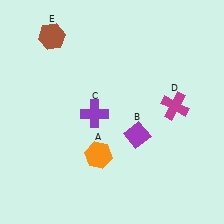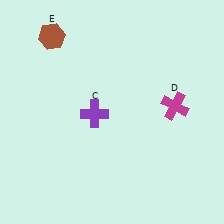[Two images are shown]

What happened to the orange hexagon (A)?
The orange hexagon (A) was removed in Image 2. It was in the bottom-left area of Image 1.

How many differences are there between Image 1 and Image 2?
There are 2 differences between the two images.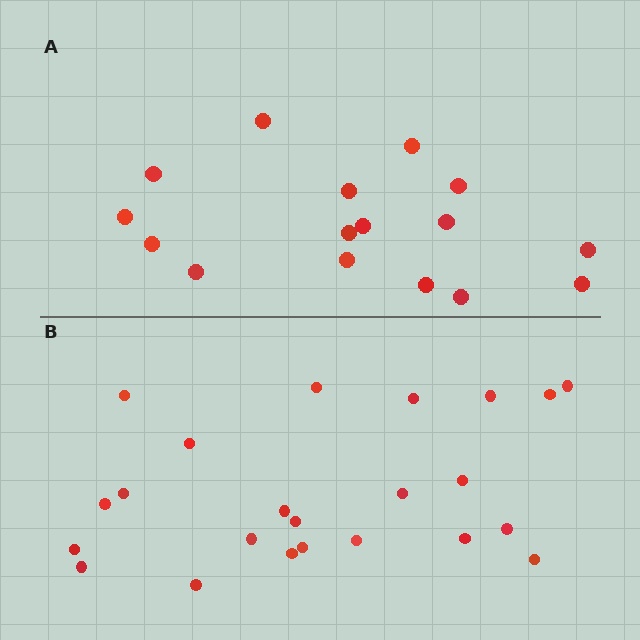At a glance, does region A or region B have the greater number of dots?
Region B (the bottom region) has more dots.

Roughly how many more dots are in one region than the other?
Region B has roughly 8 or so more dots than region A.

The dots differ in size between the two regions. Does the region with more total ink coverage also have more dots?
No. Region A has more total ink coverage because its dots are larger, but region B actually contains more individual dots. Total area can be misleading — the number of items is what matters here.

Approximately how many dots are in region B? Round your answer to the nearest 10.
About 20 dots. (The exact count is 23, which rounds to 20.)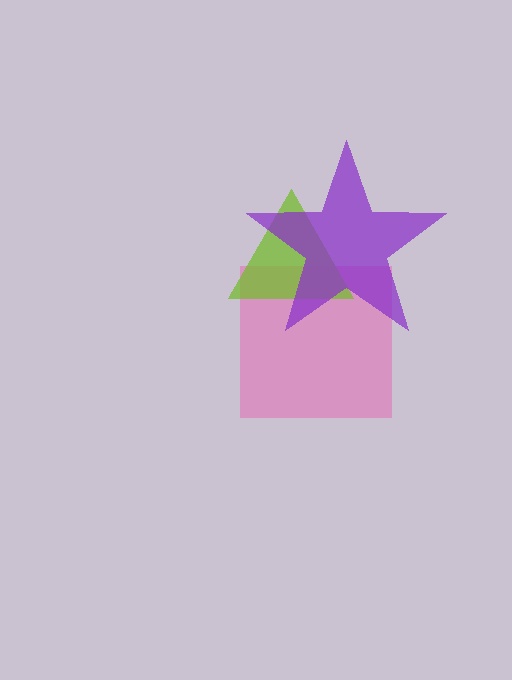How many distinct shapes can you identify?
There are 3 distinct shapes: a pink square, a lime triangle, a purple star.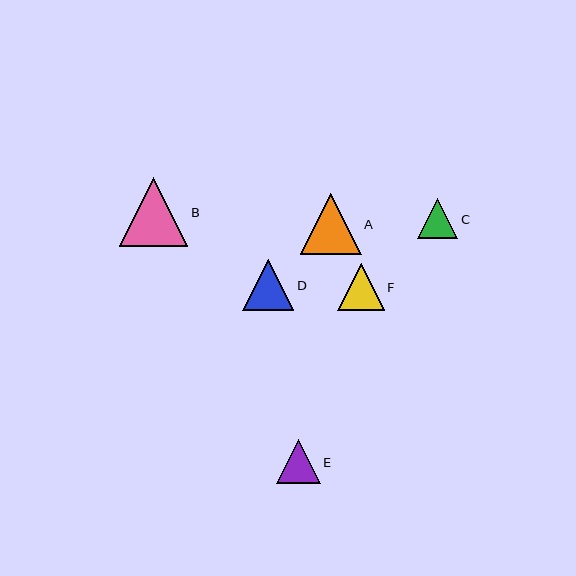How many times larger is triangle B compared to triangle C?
Triangle B is approximately 1.7 times the size of triangle C.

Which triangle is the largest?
Triangle B is the largest with a size of approximately 68 pixels.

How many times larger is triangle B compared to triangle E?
Triangle B is approximately 1.6 times the size of triangle E.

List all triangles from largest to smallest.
From largest to smallest: B, A, D, F, E, C.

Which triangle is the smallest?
Triangle C is the smallest with a size of approximately 40 pixels.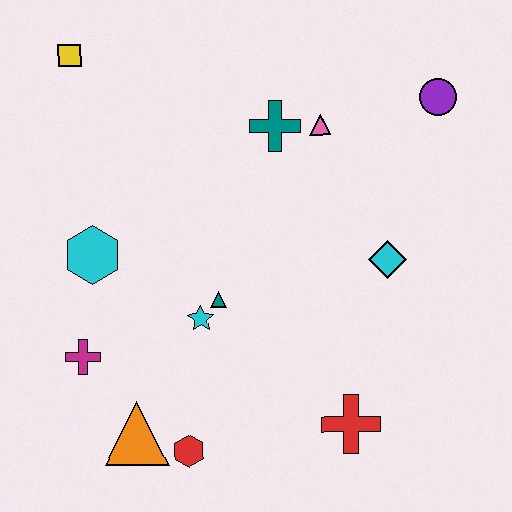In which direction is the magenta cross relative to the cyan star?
The magenta cross is to the left of the cyan star.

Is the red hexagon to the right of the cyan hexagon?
Yes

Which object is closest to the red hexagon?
The orange triangle is closest to the red hexagon.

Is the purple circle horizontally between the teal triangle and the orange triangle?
No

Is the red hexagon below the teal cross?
Yes